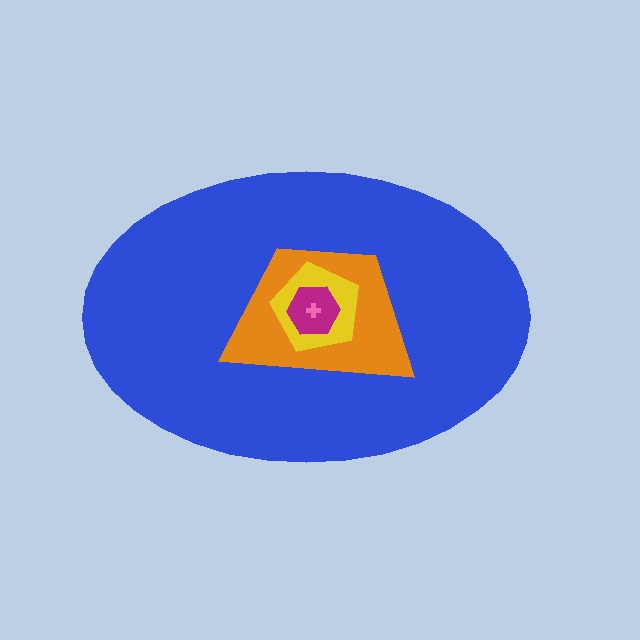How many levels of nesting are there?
5.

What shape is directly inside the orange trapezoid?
The yellow pentagon.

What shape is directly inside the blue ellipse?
The orange trapezoid.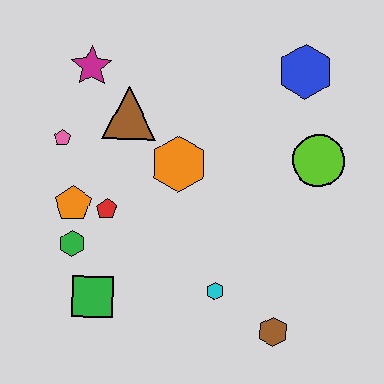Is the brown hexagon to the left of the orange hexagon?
No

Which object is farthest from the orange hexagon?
The brown hexagon is farthest from the orange hexagon.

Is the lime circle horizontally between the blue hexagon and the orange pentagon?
No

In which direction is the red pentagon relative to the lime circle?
The red pentagon is to the left of the lime circle.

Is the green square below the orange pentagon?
Yes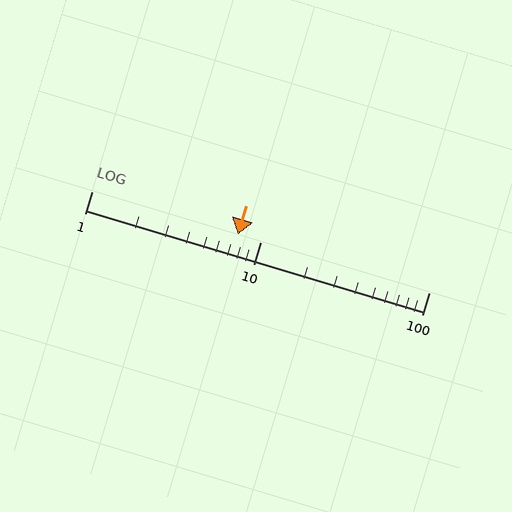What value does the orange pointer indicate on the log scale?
The pointer indicates approximately 7.4.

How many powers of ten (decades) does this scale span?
The scale spans 2 decades, from 1 to 100.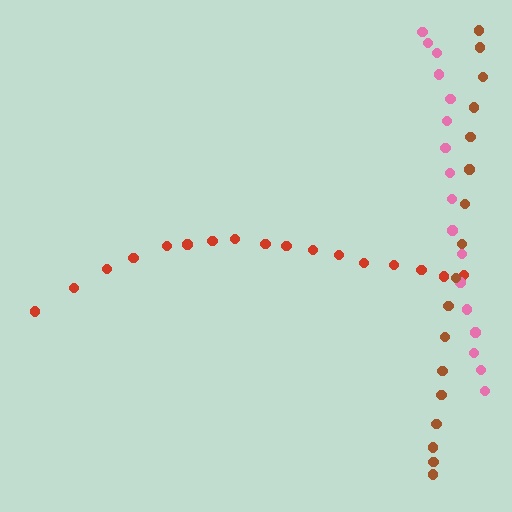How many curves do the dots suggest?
There are 3 distinct paths.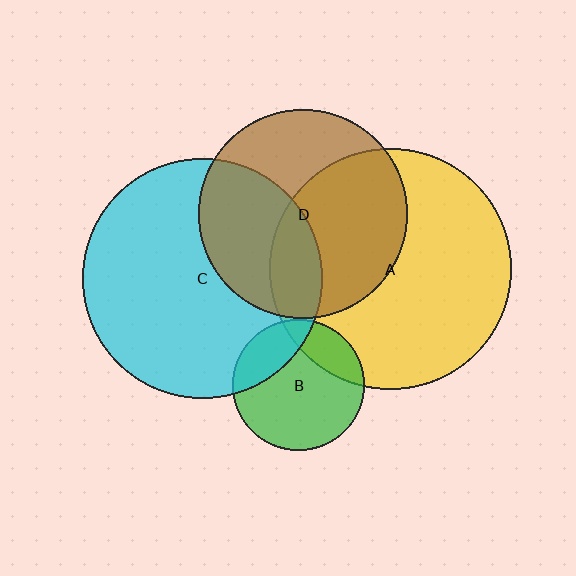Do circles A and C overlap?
Yes.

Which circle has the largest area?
Circle A (yellow).